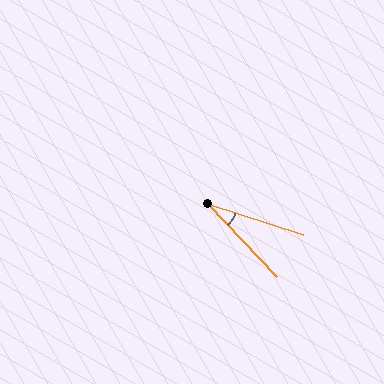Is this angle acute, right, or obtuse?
It is acute.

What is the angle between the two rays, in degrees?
Approximately 29 degrees.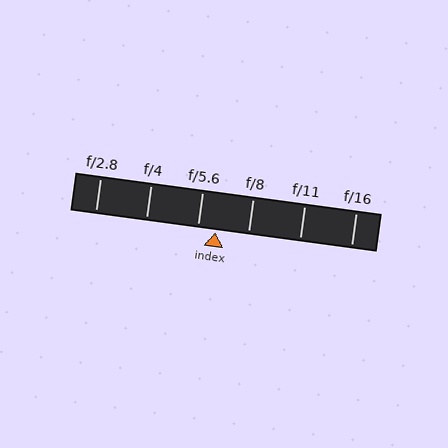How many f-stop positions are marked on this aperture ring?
There are 6 f-stop positions marked.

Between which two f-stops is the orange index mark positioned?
The index mark is between f/5.6 and f/8.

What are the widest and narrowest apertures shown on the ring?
The widest aperture shown is f/2.8 and the narrowest is f/16.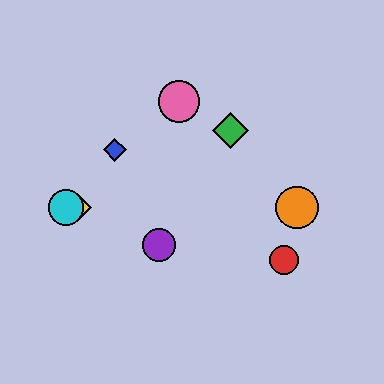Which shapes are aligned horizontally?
The yellow diamond, the orange circle, the cyan circle are aligned horizontally.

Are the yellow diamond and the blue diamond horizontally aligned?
No, the yellow diamond is at y≈208 and the blue diamond is at y≈150.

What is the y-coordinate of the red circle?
The red circle is at y≈260.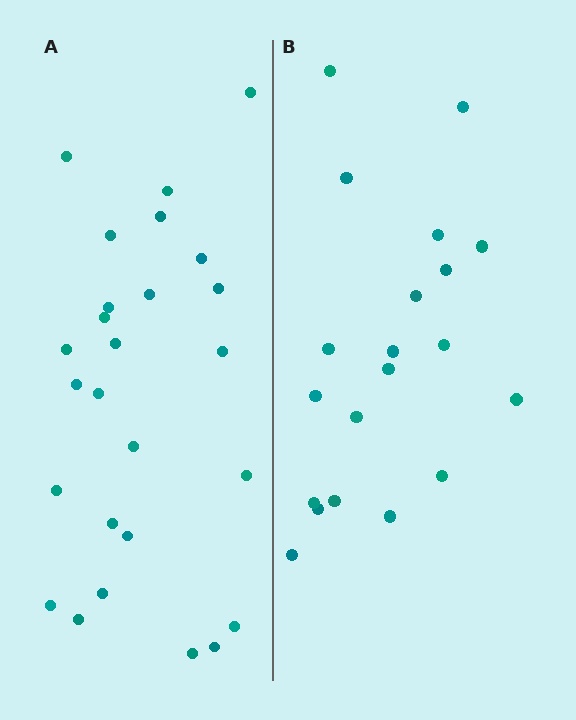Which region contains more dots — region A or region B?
Region A (the left region) has more dots.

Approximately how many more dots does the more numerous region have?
Region A has about 6 more dots than region B.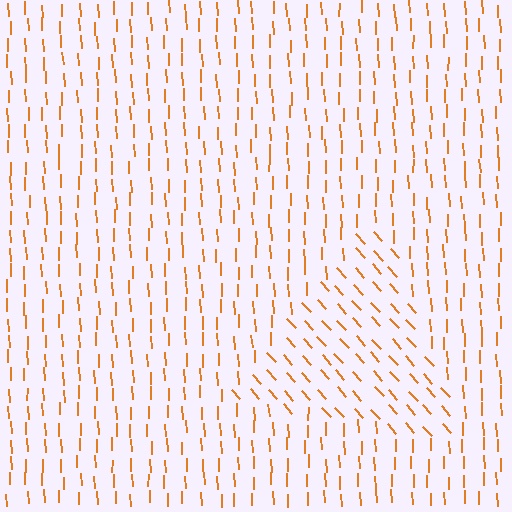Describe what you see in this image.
The image is filled with small orange line segments. A triangle region in the image has lines oriented differently from the surrounding lines, creating a visible texture boundary.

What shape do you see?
I see a triangle.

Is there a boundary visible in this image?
Yes, there is a texture boundary formed by a change in line orientation.